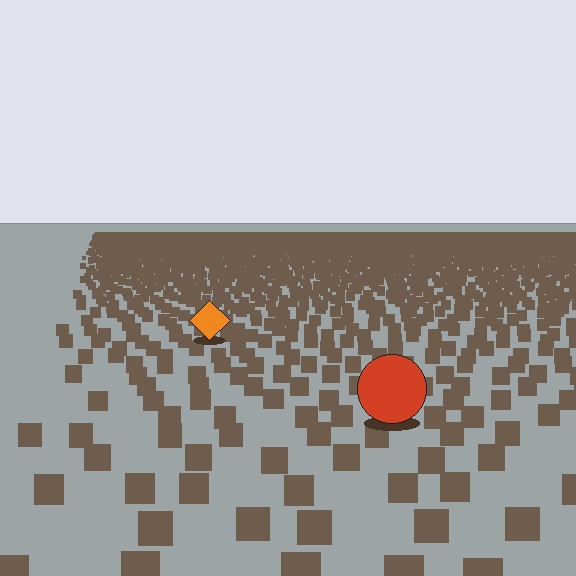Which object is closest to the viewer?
The red circle is closest. The texture marks near it are larger and more spread out.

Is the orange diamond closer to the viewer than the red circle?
No. The red circle is closer — you can tell from the texture gradient: the ground texture is coarser near it.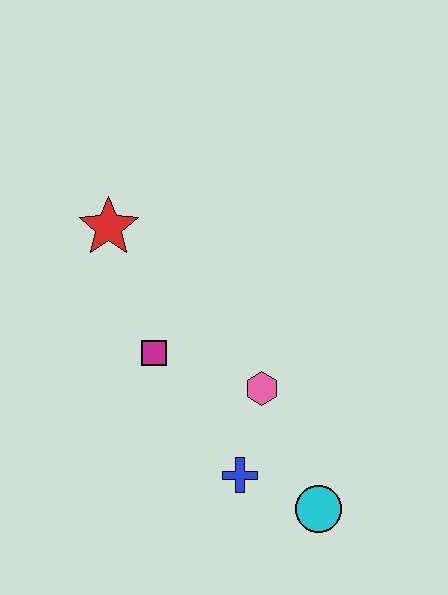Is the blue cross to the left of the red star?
No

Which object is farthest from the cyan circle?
The red star is farthest from the cyan circle.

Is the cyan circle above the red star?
No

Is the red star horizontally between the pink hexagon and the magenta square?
No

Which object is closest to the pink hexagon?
The blue cross is closest to the pink hexagon.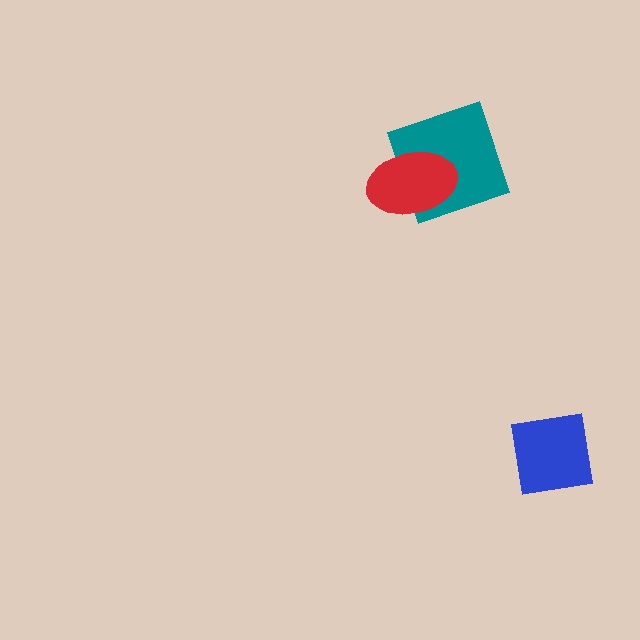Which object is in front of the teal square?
The red ellipse is in front of the teal square.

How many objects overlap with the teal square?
1 object overlaps with the teal square.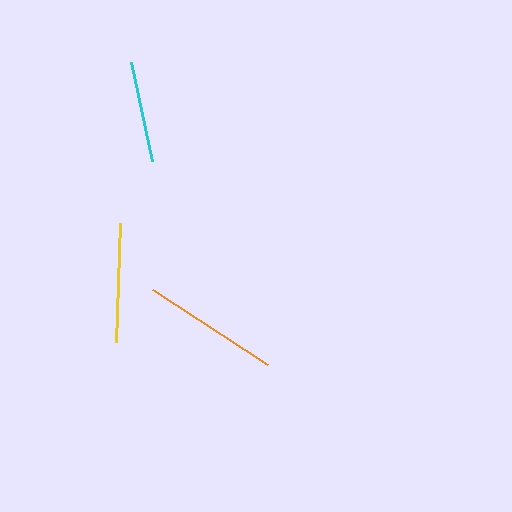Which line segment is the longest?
The orange line is the longest at approximately 138 pixels.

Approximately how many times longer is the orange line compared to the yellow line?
The orange line is approximately 1.2 times the length of the yellow line.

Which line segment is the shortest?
The cyan line is the shortest at approximately 101 pixels.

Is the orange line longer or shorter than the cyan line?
The orange line is longer than the cyan line.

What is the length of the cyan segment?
The cyan segment is approximately 101 pixels long.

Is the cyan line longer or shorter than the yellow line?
The yellow line is longer than the cyan line.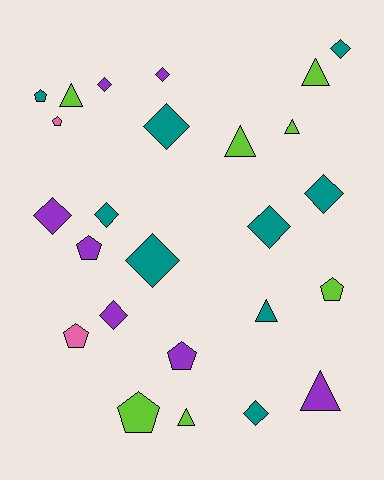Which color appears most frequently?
Teal, with 9 objects.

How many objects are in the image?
There are 25 objects.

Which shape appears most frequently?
Diamond, with 11 objects.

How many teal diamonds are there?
There are 7 teal diamonds.